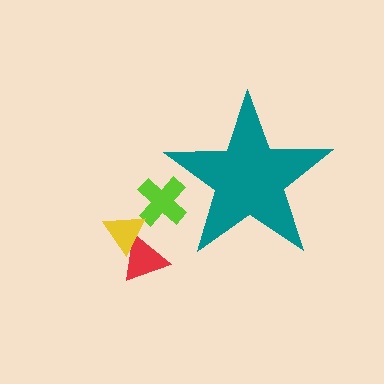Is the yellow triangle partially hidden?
No, the yellow triangle is fully visible.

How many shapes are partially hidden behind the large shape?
1 shape is partially hidden.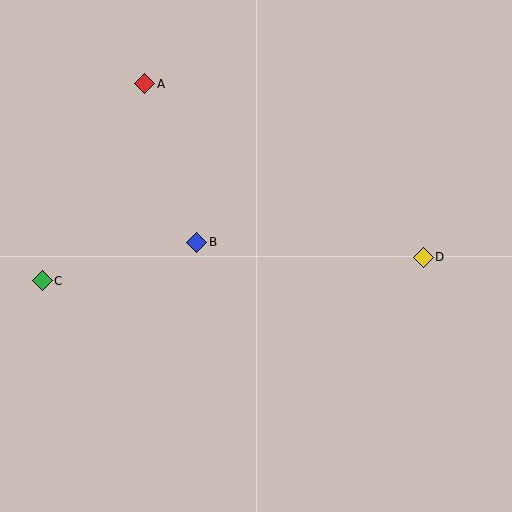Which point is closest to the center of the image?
Point B at (197, 242) is closest to the center.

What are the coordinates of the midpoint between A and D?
The midpoint between A and D is at (284, 171).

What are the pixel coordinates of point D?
Point D is at (423, 257).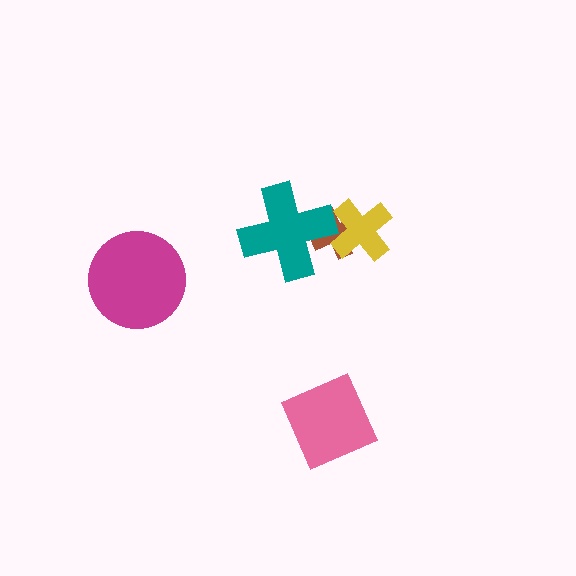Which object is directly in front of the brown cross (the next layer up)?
The yellow cross is directly in front of the brown cross.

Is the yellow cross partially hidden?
No, no other shape covers it.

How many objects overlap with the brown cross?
2 objects overlap with the brown cross.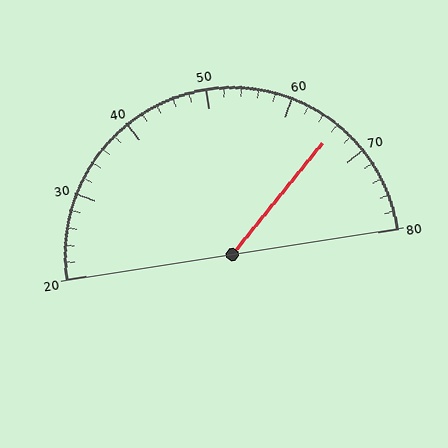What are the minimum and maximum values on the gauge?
The gauge ranges from 20 to 80.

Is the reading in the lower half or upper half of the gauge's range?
The reading is in the upper half of the range (20 to 80).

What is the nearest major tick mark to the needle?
The nearest major tick mark is 70.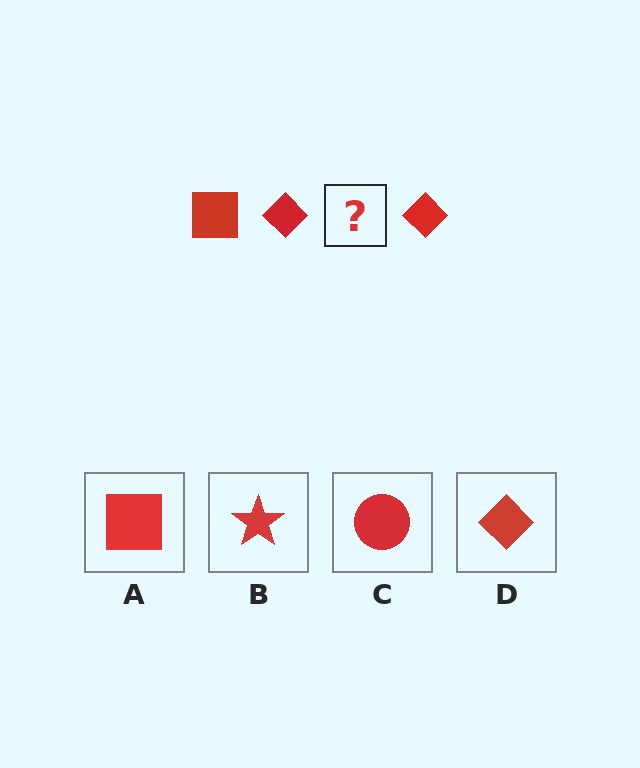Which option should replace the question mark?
Option A.